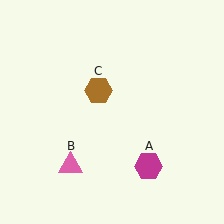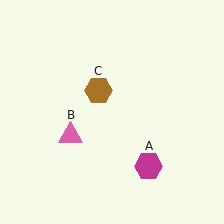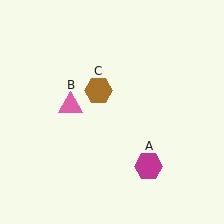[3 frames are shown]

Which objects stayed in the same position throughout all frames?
Magenta hexagon (object A) and brown hexagon (object C) remained stationary.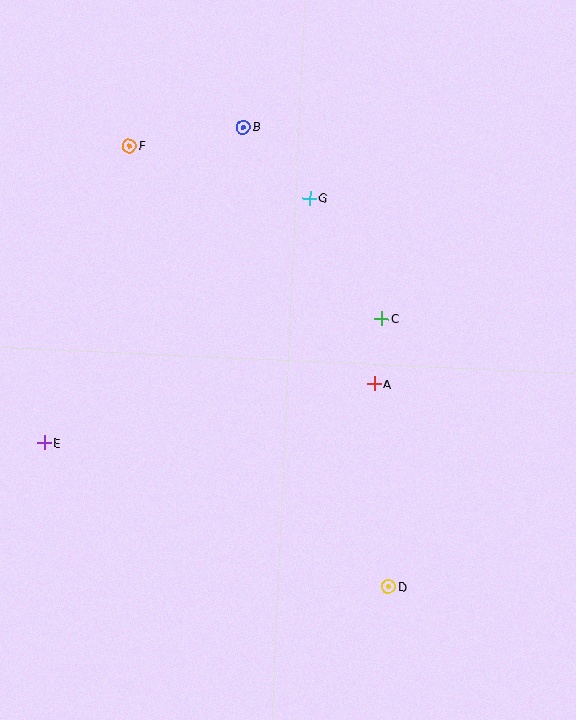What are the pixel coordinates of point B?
Point B is at (243, 127).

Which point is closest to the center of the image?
Point A at (374, 384) is closest to the center.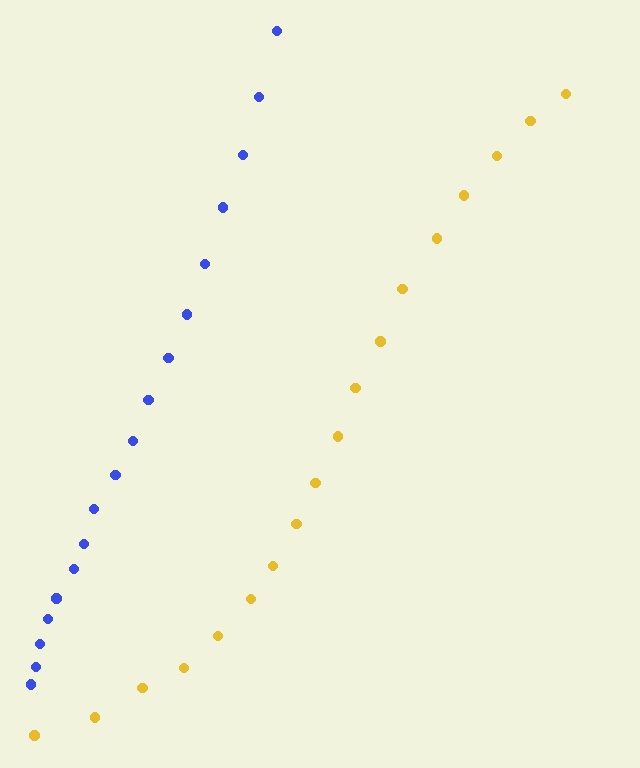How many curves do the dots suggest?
There are 2 distinct paths.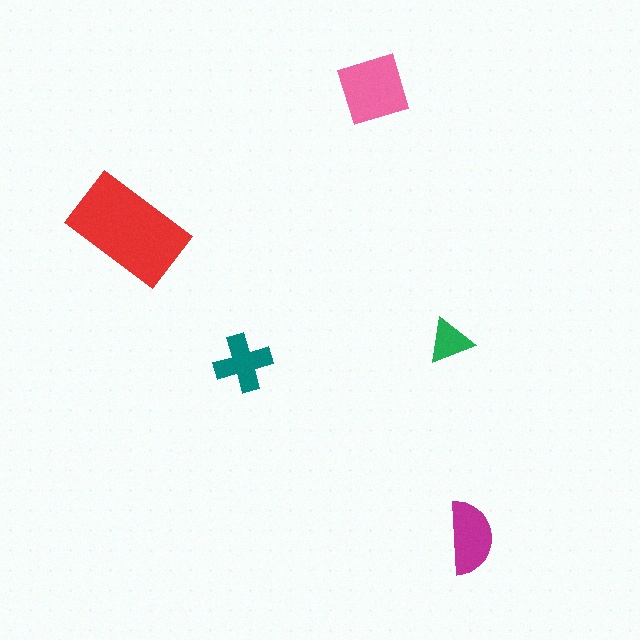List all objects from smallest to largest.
The green triangle, the teal cross, the magenta semicircle, the pink square, the red rectangle.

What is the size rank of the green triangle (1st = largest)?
5th.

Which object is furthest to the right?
The magenta semicircle is rightmost.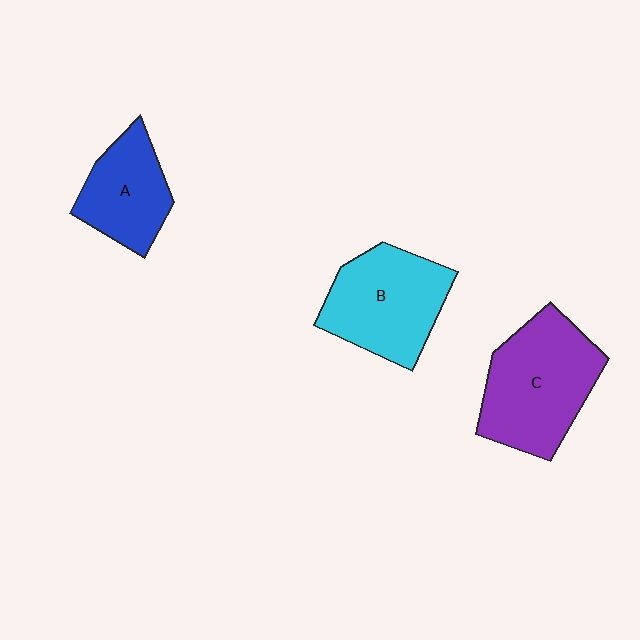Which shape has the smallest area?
Shape A (blue).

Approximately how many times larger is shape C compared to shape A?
Approximately 1.6 times.